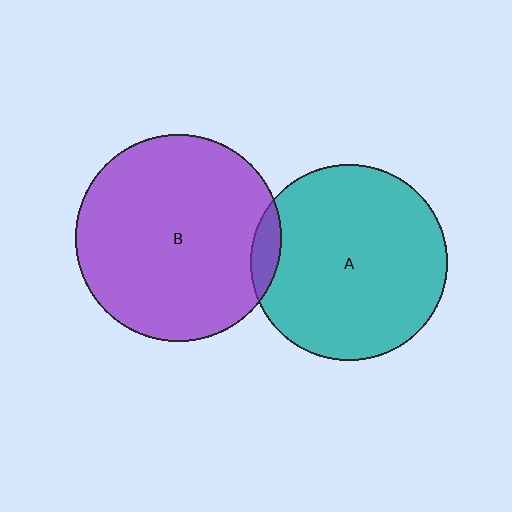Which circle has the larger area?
Circle B (purple).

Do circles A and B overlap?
Yes.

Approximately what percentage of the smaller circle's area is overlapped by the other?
Approximately 5%.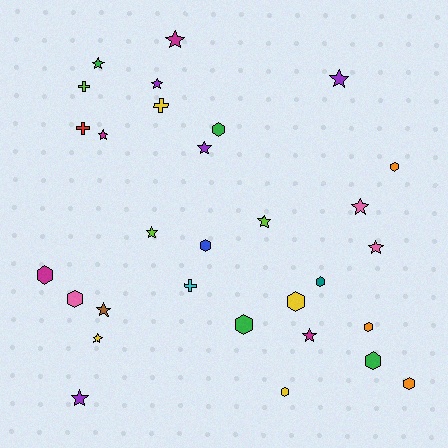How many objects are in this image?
There are 30 objects.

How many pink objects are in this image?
There are 3 pink objects.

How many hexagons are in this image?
There are 12 hexagons.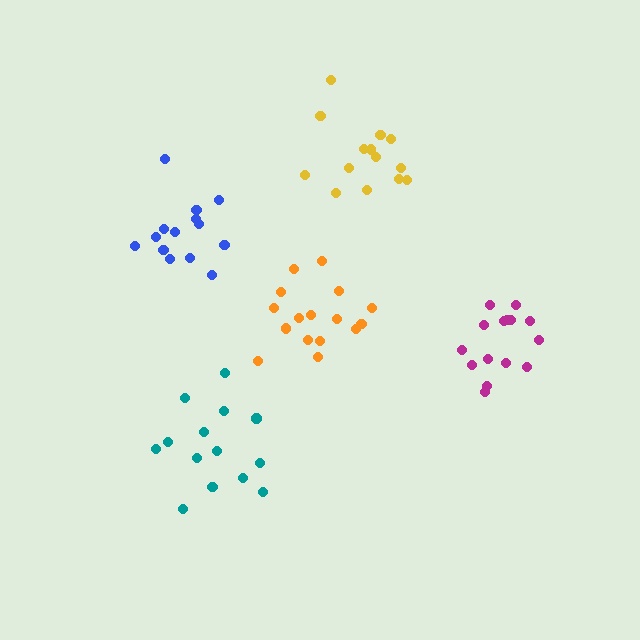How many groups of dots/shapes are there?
There are 5 groups.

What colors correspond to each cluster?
The clusters are colored: teal, yellow, blue, magenta, orange.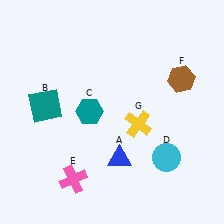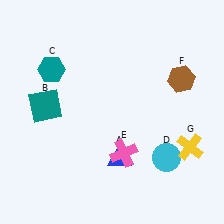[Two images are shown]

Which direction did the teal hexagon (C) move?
The teal hexagon (C) moved up.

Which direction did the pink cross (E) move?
The pink cross (E) moved right.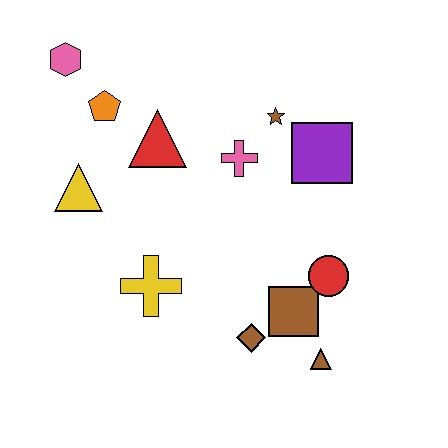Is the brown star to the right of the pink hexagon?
Yes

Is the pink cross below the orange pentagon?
Yes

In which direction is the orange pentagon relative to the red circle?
The orange pentagon is to the left of the red circle.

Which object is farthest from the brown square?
The pink hexagon is farthest from the brown square.